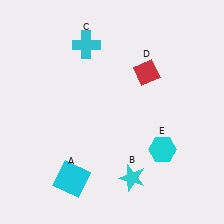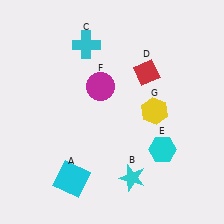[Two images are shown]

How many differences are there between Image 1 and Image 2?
There are 2 differences between the two images.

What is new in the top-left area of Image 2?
A magenta circle (F) was added in the top-left area of Image 2.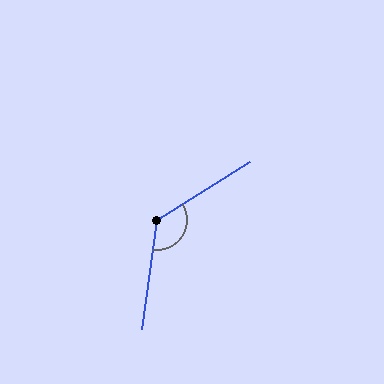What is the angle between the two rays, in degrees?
Approximately 130 degrees.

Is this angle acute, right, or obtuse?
It is obtuse.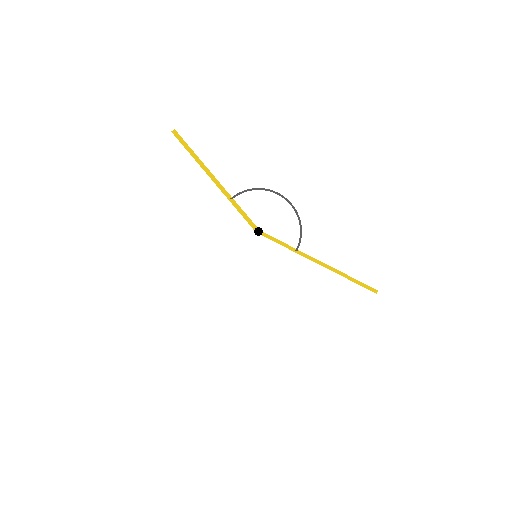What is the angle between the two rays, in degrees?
Approximately 157 degrees.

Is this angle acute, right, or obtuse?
It is obtuse.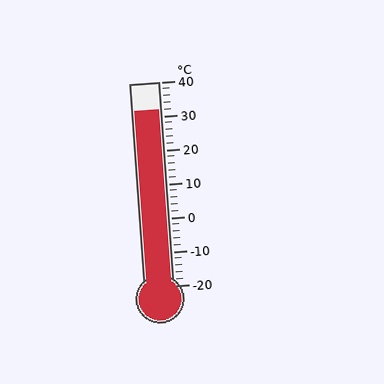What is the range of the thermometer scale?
The thermometer scale ranges from -20°C to 40°C.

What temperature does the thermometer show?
The thermometer shows approximately 32°C.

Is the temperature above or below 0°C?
The temperature is above 0°C.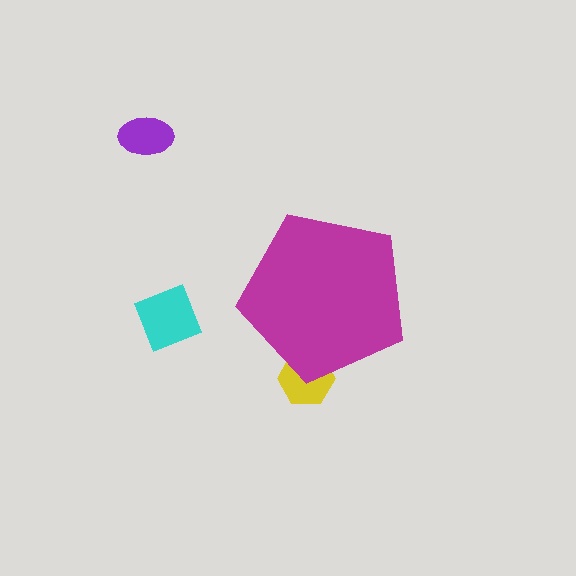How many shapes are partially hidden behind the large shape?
1 shape is partially hidden.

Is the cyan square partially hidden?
No, the cyan square is fully visible.